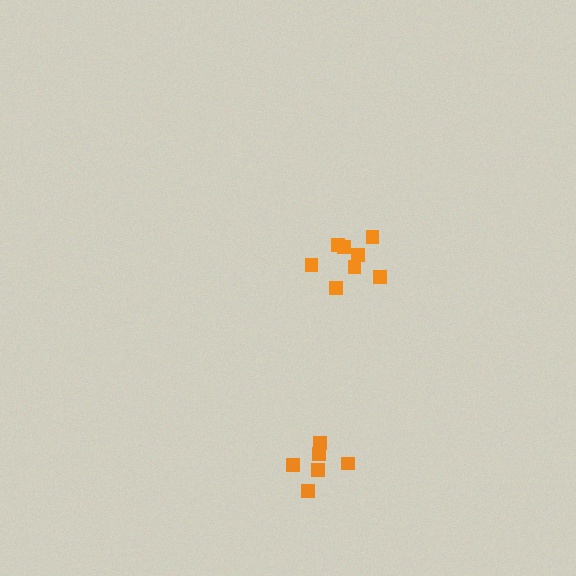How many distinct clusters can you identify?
There are 2 distinct clusters.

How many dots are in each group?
Group 1: 6 dots, Group 2: 8 dots (14 total).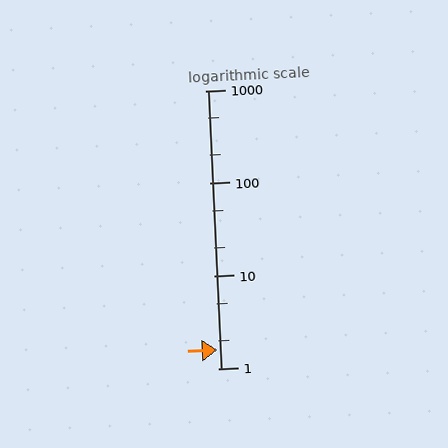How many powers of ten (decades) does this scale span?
The scale spans 3 decades, from 1 to 1000.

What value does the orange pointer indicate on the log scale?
The pointer indicates approximately 1.6.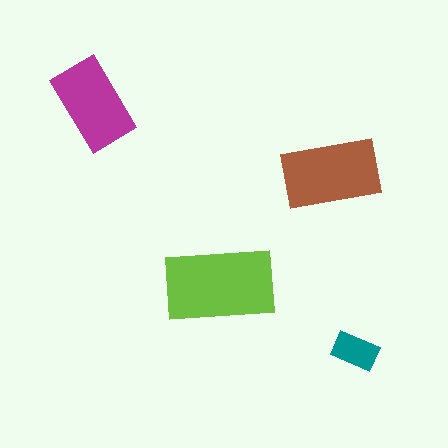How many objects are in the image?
There are 4 objects in the image.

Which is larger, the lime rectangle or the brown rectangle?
The lime one.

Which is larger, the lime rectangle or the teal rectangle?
The lime one.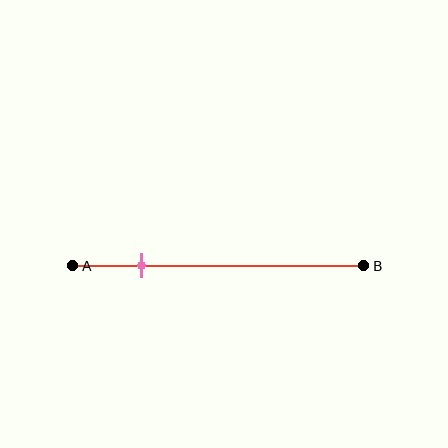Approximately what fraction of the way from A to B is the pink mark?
The pink mark is approximately 25% of the way from A to B.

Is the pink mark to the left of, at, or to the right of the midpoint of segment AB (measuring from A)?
The pink mark is to the left of the midpoint of segment AB.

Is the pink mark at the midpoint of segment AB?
No, the mark is at about 25% from A, not at the 50% midpoint.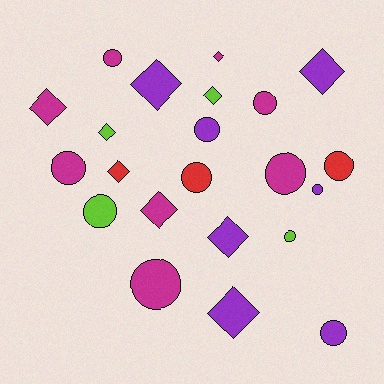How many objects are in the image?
There are 22 objects.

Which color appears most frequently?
Magenta, with 8 objects.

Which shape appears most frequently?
Circle, with 12 objects.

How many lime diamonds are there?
There are 2 lime diamonds.